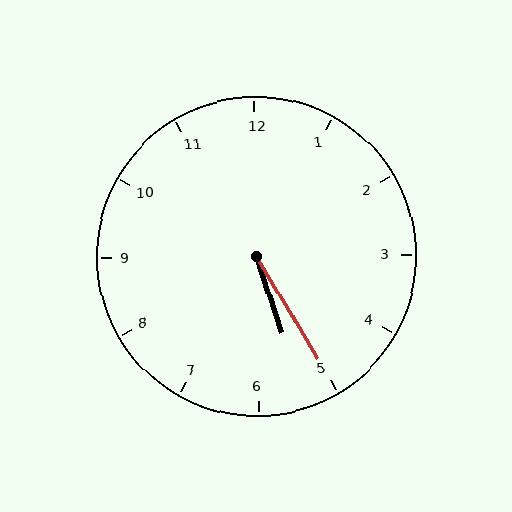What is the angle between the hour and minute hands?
Approximately 12 degrees.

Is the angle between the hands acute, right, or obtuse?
It is acute.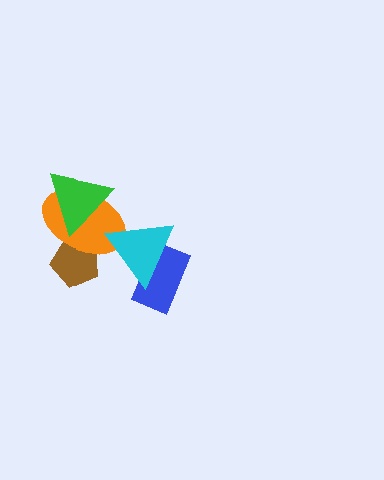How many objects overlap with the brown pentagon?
1 object overlaps with the brown pentagon.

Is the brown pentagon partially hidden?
Yes, it is partially covered by another shape.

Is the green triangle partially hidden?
No, no other shape covers it.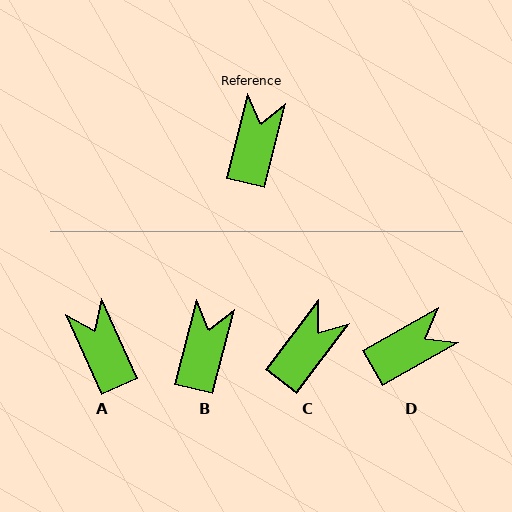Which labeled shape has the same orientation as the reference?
B.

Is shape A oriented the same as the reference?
No, it is off by about 39 degrees.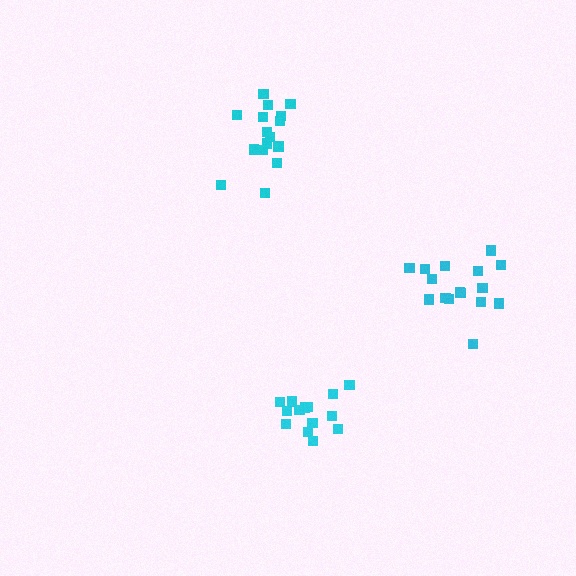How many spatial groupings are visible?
There are 3 spatial groupings.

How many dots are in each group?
Group 1: 16 dots, Group 2: 14 dots, Group 3: 16 dots (46 total).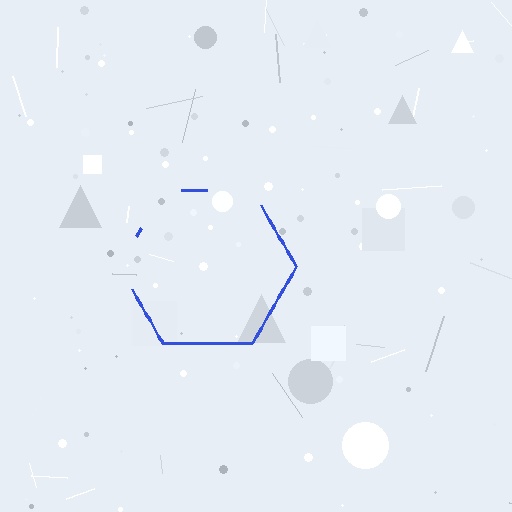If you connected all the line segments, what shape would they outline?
They would outline a hexagon.